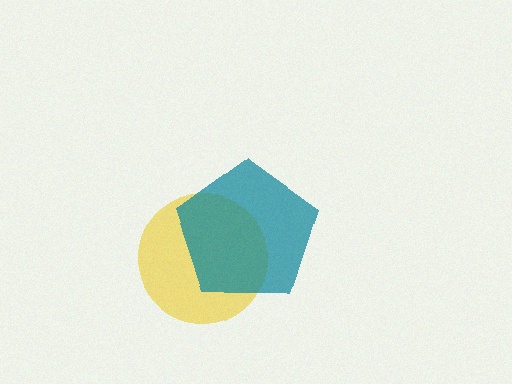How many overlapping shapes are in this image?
There are 2 overlapping shapes in the image.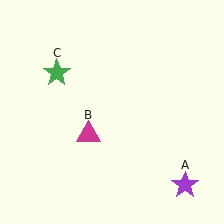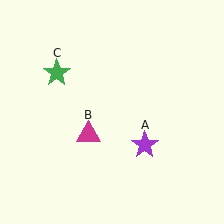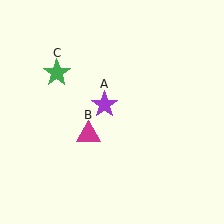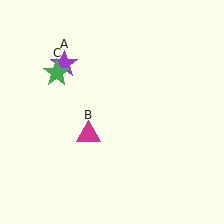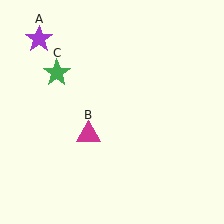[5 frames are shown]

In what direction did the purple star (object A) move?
The purple star (object A) moved up and to the left.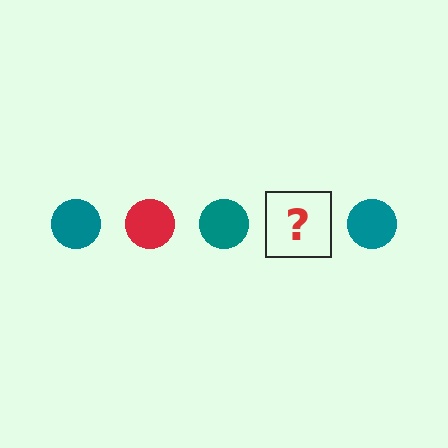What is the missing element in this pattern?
The missing element is a red circle.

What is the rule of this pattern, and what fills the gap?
The rule is that the pattern cycles through teal, red circles. The gap should be filled with a red circle.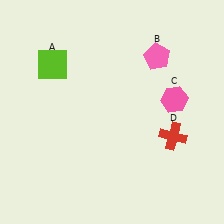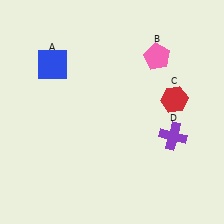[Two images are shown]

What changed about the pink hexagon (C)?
In Image 1, C is pink. In Image 2, it changed to red.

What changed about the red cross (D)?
In Image 1, D is red. In Image 2, it changed to purple.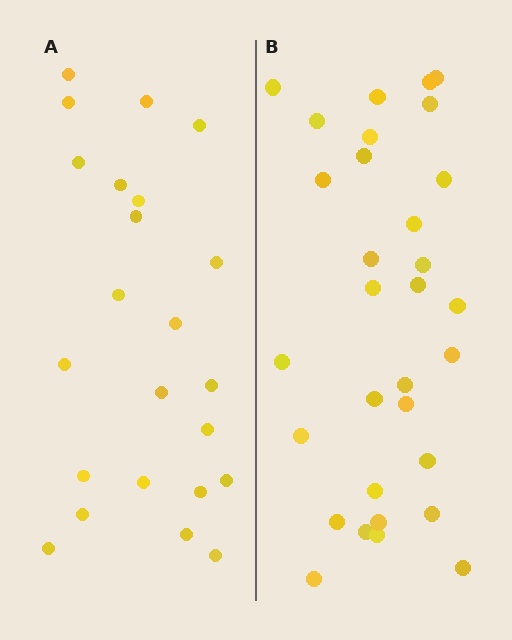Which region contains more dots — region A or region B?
Region B (the right region) has more dots.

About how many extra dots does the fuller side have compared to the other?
Region B has roughly 8 or so more dots than region A.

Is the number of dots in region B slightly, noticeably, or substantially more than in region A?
Region B has noticeably more, but not dramatically so. The ratio is roughly 1.3 to 1.